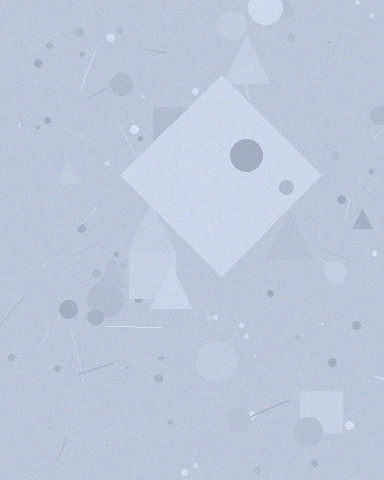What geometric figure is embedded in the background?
A diamond is embedded in the background.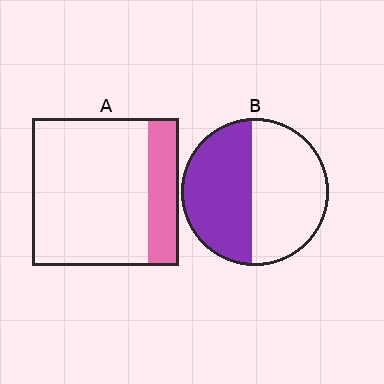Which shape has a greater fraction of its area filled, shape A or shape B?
Shape B.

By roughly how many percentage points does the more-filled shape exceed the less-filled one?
By roughly 25 percentage points (B over A).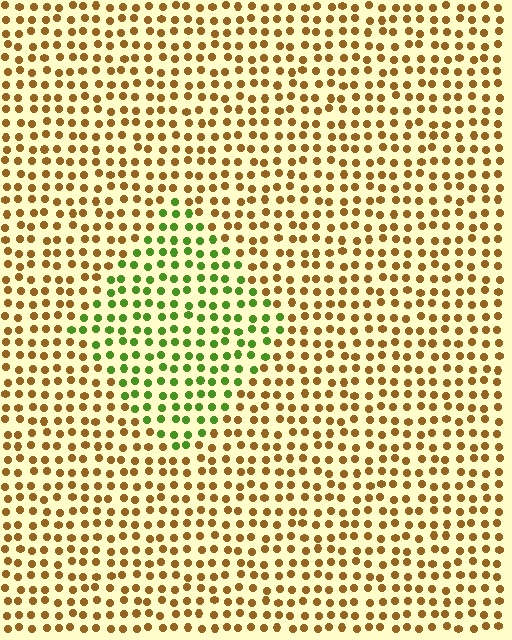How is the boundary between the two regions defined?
The boundary is defined purely by a slight shift in hue (about 66 degrees). Spacing, size, and orientation are identical on both sides.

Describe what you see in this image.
The image is filled with small brown elements in a uniform arrangement. A diamond-shaped region is visible where the elements are tinted to a slightly different hue, forming a subtle color boundary.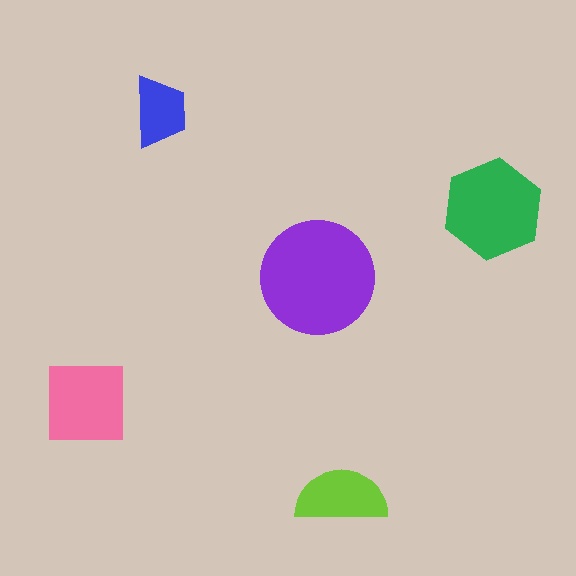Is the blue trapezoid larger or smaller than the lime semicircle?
Smaller.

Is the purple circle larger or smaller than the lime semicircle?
Larger.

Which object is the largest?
The purple circle.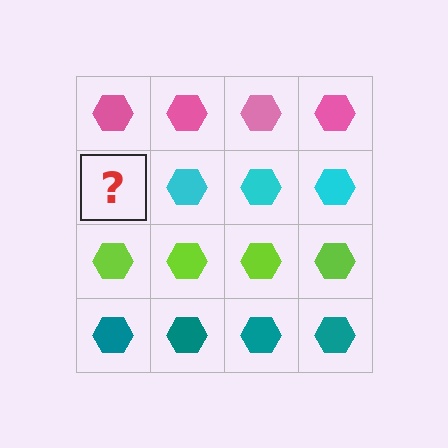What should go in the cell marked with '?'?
The missing cell should contain a cyan hexagon.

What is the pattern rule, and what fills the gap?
The rule is that each row has a consistent color. The gap should be filled with a cyan hexagon.